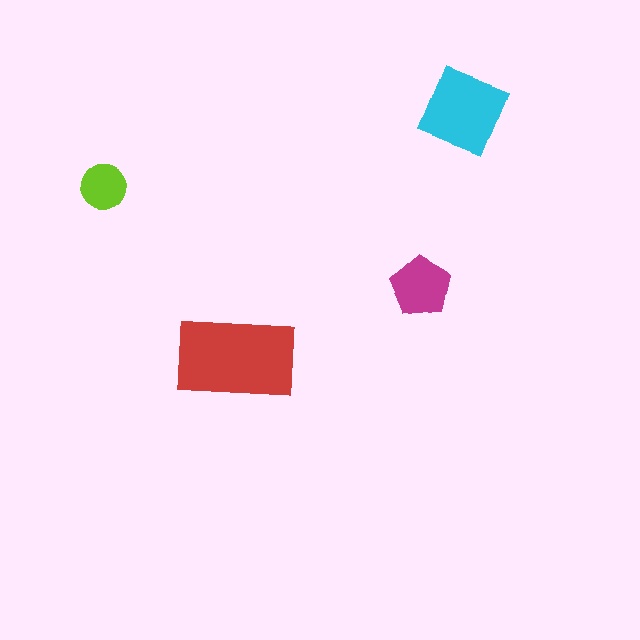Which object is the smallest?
The lime circle.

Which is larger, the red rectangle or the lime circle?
The red rectangle.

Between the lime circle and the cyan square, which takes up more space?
The cyan square.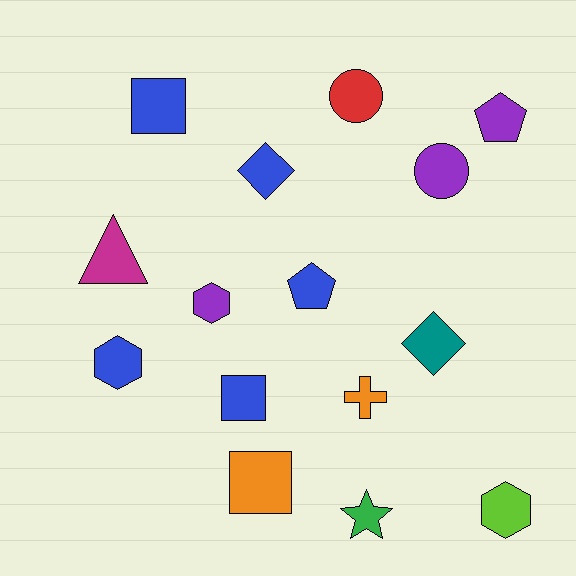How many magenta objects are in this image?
There is 1 magenta object.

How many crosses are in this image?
There is 1 cross.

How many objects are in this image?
There are 15 objects.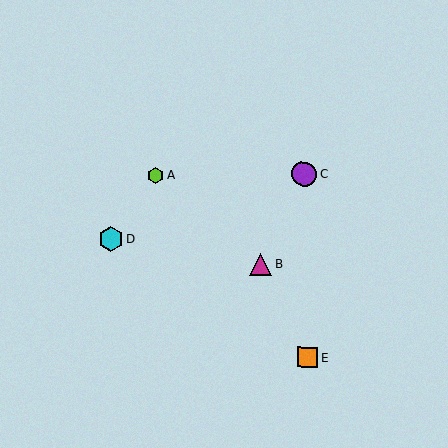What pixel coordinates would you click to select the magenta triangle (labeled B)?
Click at (261, 265) to select the magenta triangle B.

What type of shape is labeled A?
Shape A is a lime hexagon.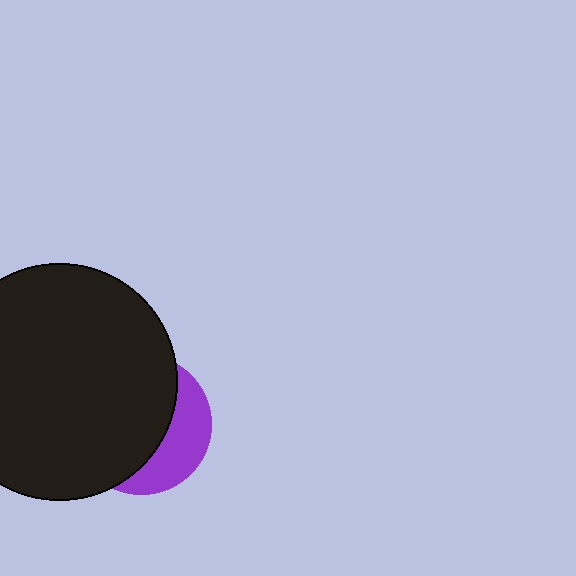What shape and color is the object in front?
The object in front is a black circle.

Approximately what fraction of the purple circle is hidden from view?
Roughly 67% of the purple circle is hidden behind the black circle.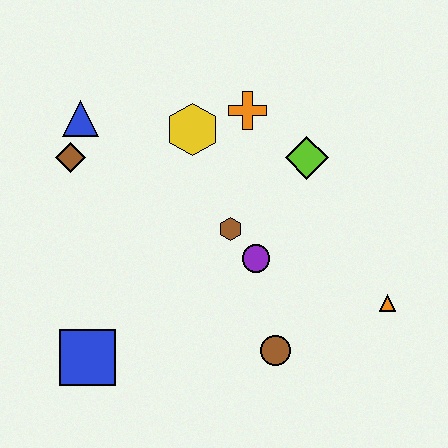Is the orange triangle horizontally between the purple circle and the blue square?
No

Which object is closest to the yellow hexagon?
The orange cross is closest to the yellow hexagon.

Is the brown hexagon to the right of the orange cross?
No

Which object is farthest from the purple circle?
The blue triangle is farthest from the purple circle.